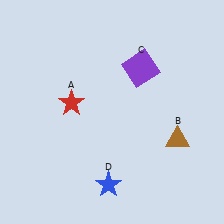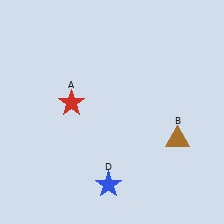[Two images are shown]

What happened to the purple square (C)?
The purple square (C) was removed in Image 2. It was in the top-right area of Image 1.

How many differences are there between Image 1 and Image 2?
There is 1 difference between the two images.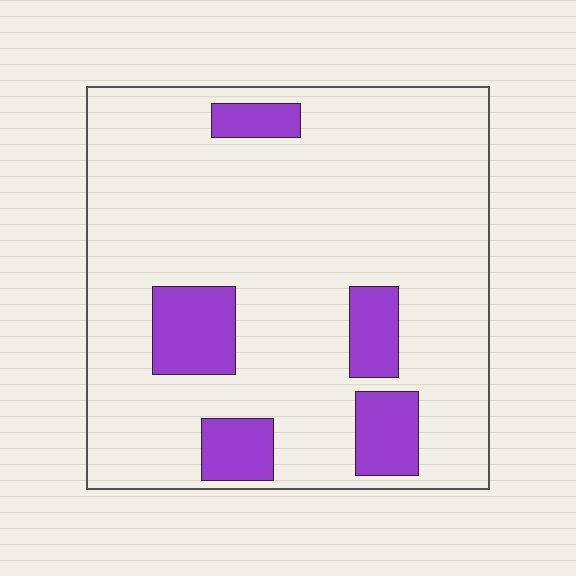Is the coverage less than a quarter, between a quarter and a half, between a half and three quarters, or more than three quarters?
Less than a quarter.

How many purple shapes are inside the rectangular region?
5.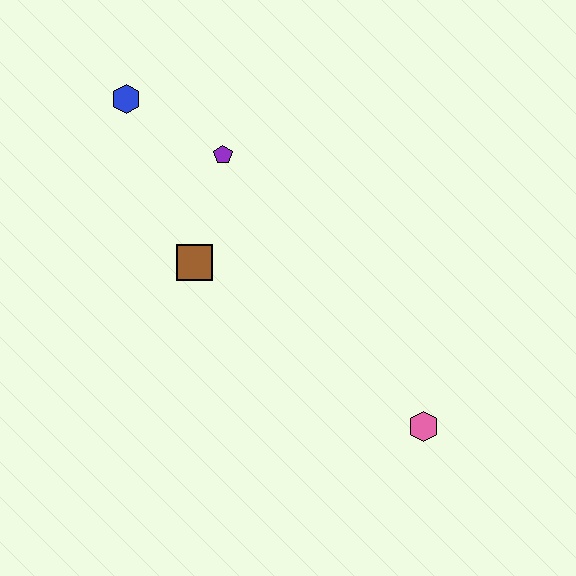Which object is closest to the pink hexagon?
The brown square is closest to the pink hexagon.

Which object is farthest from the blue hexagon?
The pink hexagon is farthest from the blue hexagon.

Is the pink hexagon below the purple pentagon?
Yes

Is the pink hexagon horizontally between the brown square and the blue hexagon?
No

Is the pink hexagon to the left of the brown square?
No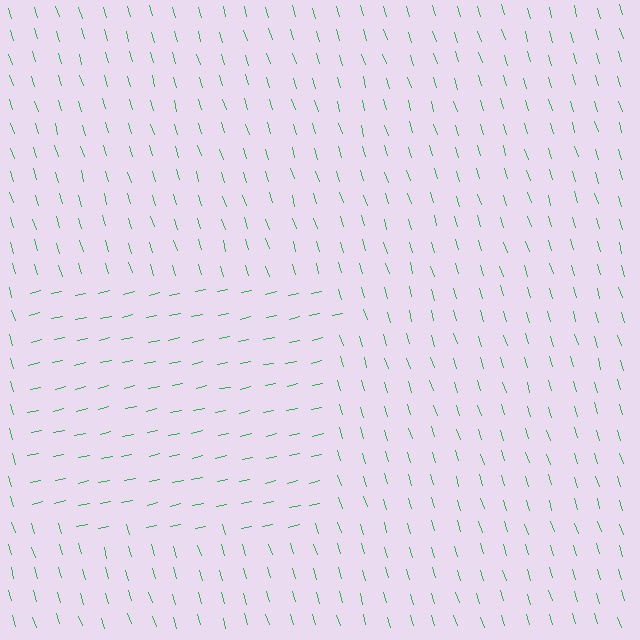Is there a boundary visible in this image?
Yes, there is a texture boundary formed by a change in line orientation.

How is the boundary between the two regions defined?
The boundary is defined purely by a change in line orientation (approximately 85 degrees difference). All lines are the same color and thickness.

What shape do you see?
I see a rectangle.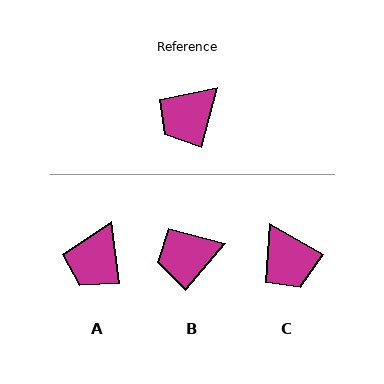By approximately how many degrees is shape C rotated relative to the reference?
Approximately 74 degrees counter-clockwise.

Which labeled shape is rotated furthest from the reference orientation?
C, about 74 degrees away.